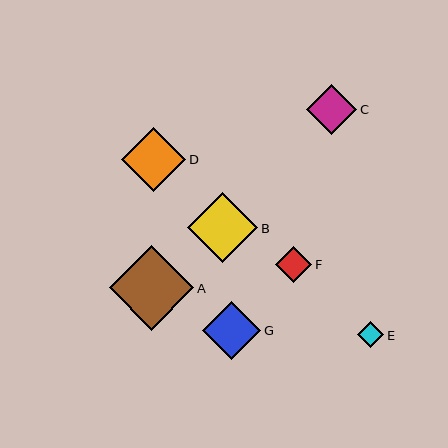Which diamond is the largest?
Diamond A is the largest with a size of approximately 85 pixels.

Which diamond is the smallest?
Diamond E is the smallest with a size of approximately 26 pixels.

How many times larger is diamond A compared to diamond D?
Diamond A is approximately 1.3 times the size of diamond D.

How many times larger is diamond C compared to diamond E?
Diamond C is approximately 1.9 times the size of diamond E.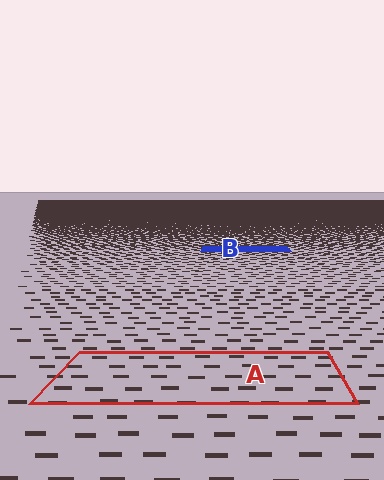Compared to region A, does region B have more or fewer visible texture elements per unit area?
Region B has more texture elements per unit area — they are packed more densely because it is farther away.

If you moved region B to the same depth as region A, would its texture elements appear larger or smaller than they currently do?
They would appear larger. At a closer depth, the same texture elements are projected at a bigger on-screen size.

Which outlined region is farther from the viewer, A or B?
Region B is farther from the viewer — the texture elements inside it appear smaller and more densely packed.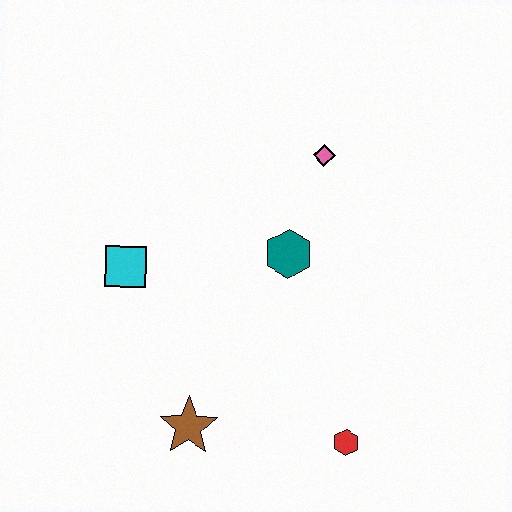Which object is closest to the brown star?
The red hexagon is closest to the brown star.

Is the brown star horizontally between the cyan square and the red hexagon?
Yes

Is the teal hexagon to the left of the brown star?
No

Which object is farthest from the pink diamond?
The brown star is farthest from the pink diamond.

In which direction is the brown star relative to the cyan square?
The brown star is below the cyan square.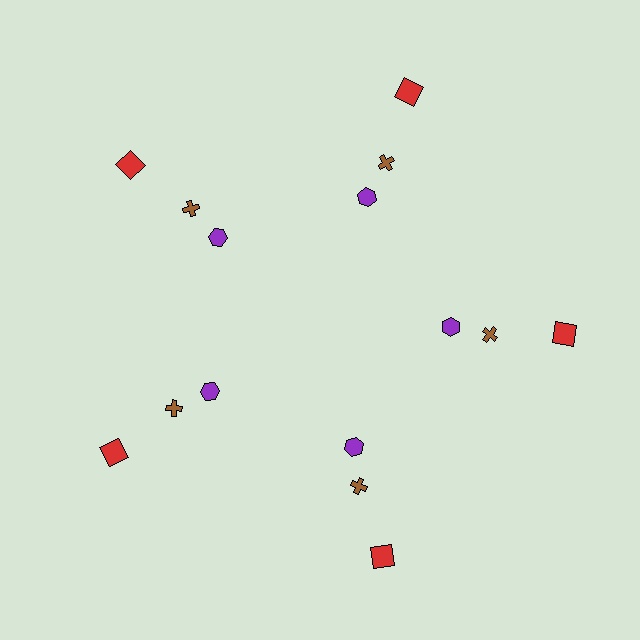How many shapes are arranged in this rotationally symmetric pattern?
There are 15 shapes, arranged in 5 groups of 3.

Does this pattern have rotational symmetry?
Yes, this pattern has 5-fold rotational symmetry. It looks the same after rotating 72 degrees around the center.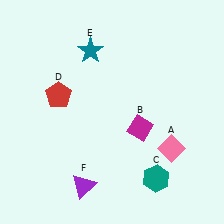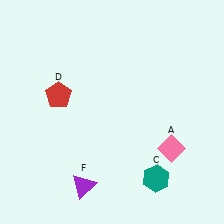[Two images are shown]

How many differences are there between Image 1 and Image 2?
There are 2 differences between the two images.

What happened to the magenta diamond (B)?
The magenta diamond (B) was removed in Image 2. It was in the bottom-right area of Image 1.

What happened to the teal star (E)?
The teal star (E) was removed in Image 2. It was in the top-left area of Image 1.